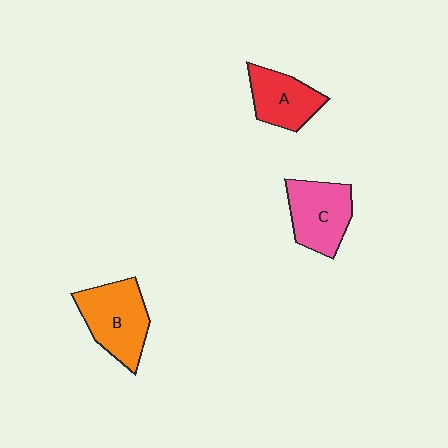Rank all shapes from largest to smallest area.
From largest to smallest: B (orange), C (pink), A (red).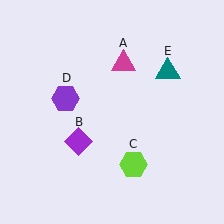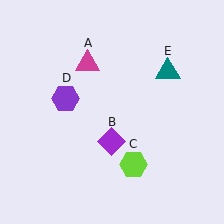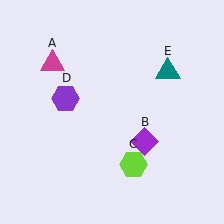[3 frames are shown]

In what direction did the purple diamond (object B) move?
The purple diamond (object B) moved right.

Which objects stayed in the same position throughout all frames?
Lime hexagon (object C) and purple hexagon (object D) and teal triangle (object E) remained stationary.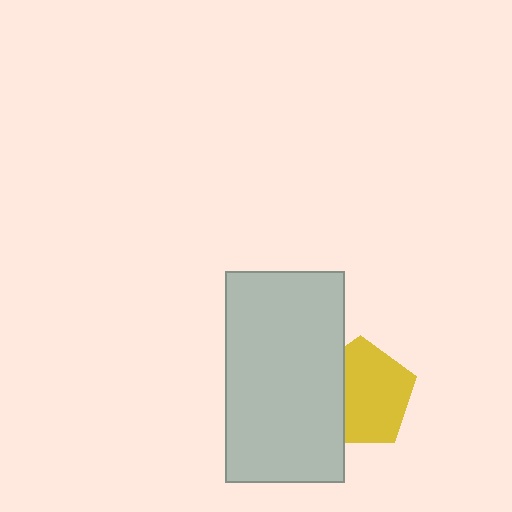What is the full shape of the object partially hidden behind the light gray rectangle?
The partially hidden object is a yellow pentagon.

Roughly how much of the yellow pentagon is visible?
Most of it is visible (roughly 68%).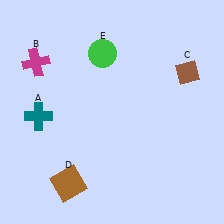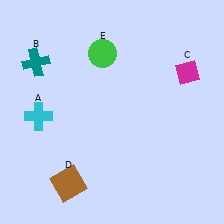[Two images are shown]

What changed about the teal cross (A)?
In Image 1, A is teal. In Image 2, it changed to cyan.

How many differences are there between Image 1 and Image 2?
There are 3 differences between the two images.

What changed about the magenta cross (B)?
In Image 1, B is magenta. In Image 2, it changed to teal.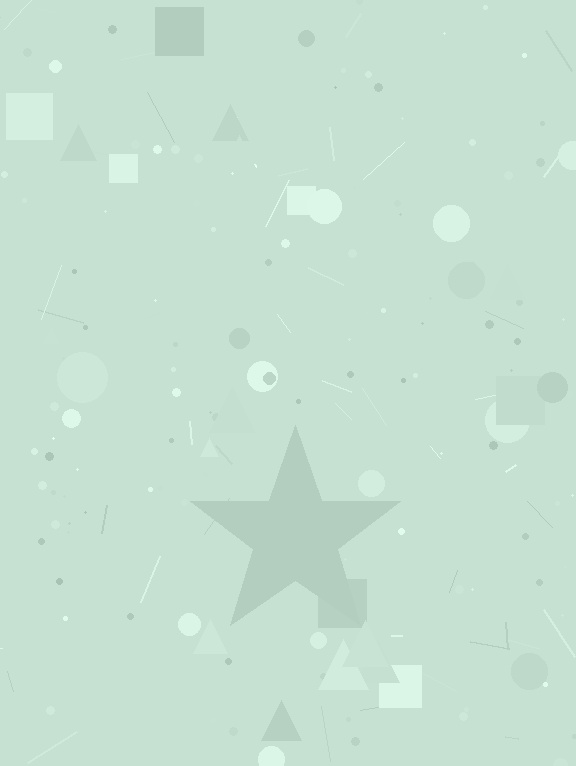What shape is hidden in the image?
A star is hidden in the image.